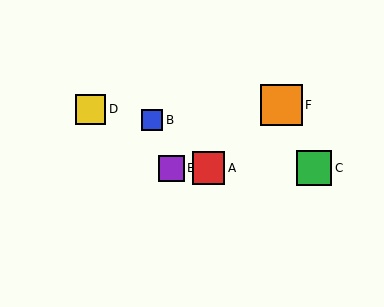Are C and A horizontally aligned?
Yes, both are at y≈168.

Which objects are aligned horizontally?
Objects A, C, E are aligned horizontally.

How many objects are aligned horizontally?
3 objects (A, C, E) are aligned horizontally.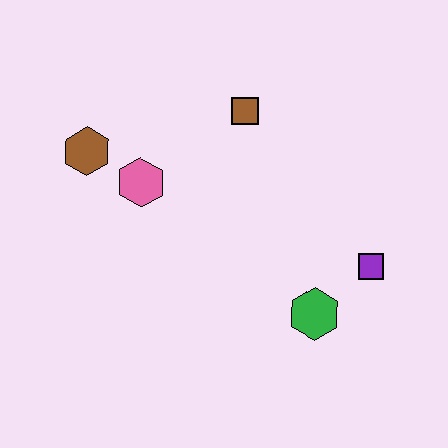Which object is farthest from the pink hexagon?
The purple square is farthest from the pink hexagon.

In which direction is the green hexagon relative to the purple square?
The green hexagon is to the left of the purple square.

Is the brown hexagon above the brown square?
No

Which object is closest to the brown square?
The pink hexagon is closest to the brown square.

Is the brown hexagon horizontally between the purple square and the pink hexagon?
No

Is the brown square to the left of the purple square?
Yes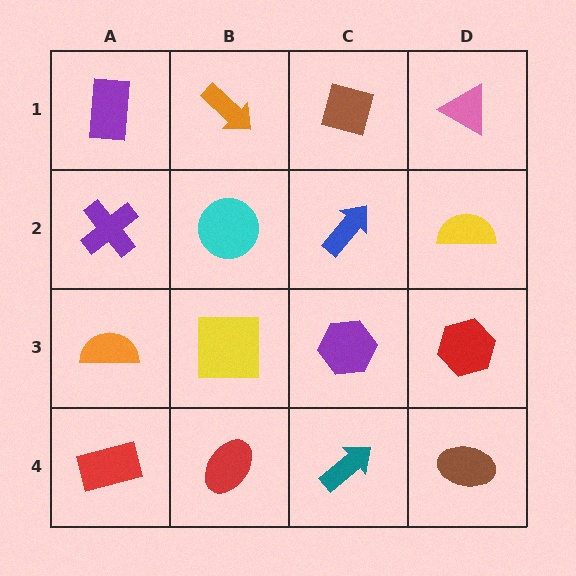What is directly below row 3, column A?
A red rectangle.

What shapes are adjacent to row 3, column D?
A yellow semicircle (row 2, column D), a brown ellipse (row 4, column D), a purple hexagon (row 3, column C).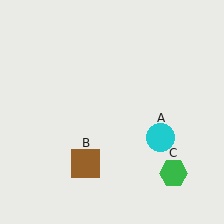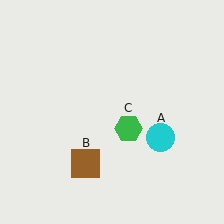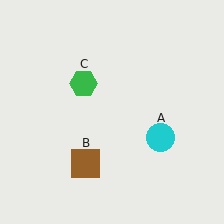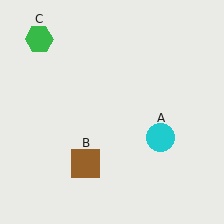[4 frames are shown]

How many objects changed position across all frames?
1 object changed position: green hexagon (object C).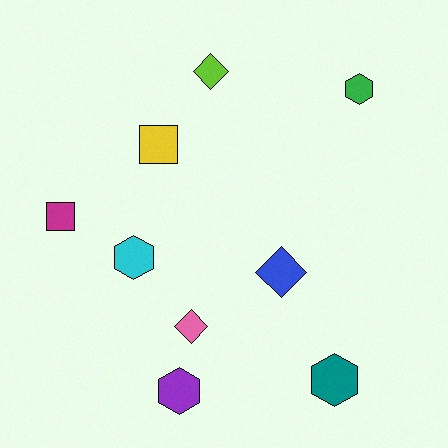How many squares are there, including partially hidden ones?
There are 2 squares.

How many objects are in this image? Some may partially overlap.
There are 9 objects.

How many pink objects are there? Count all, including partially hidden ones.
There is 1 pink object.